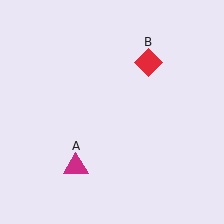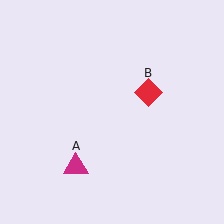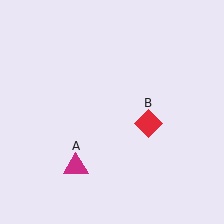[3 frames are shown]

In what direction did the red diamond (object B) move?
The red diamond (object B) moved down.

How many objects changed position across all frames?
1 object changed position: red diamond (object B).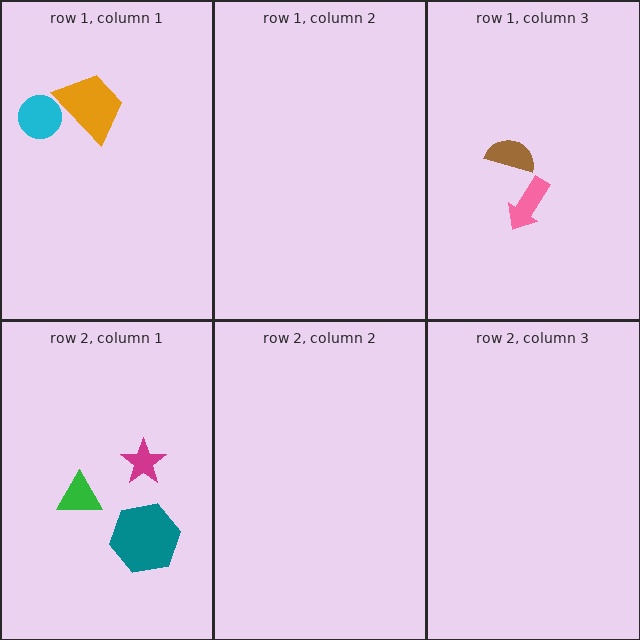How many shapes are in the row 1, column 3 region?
2.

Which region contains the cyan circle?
The row 1, column 1 region.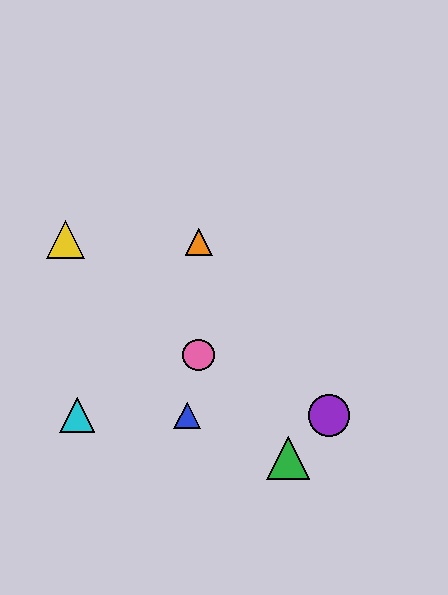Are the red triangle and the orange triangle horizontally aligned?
No, the red triangle is at y≈415 and the orange triangle is at y≈242.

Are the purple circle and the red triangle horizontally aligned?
Yes, both are at y≈415.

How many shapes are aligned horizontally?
4 shapes (the red triangle, the blue triangle, the purple circle, the cyan triangle) are aligned horizontally.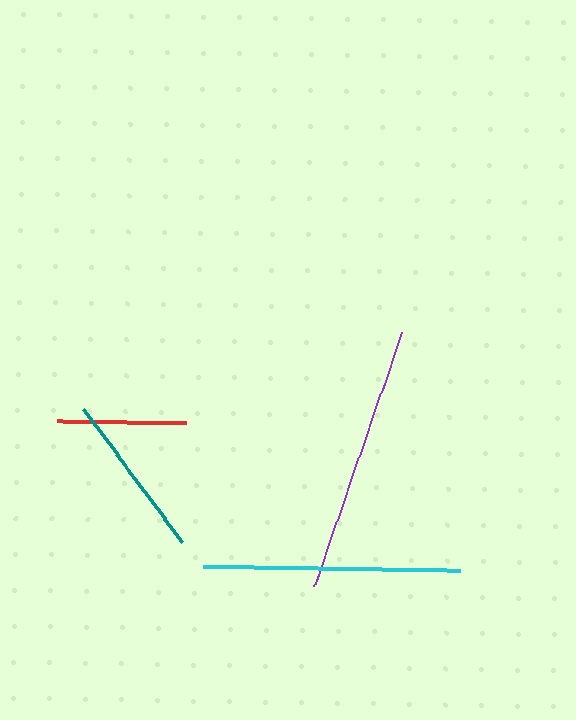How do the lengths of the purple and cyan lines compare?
The purple and cyan lines are approximately the same length.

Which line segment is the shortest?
The red line is the shortest at approximately 129 pixels.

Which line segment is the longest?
The purple line is the longest at approximately 269 pixels.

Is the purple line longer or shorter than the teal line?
The purple line is longer than the teal line.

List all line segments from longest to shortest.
From longest to shortest: purple, cyan, teal, red.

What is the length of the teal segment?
The teal segment is approximately 166 pixels long.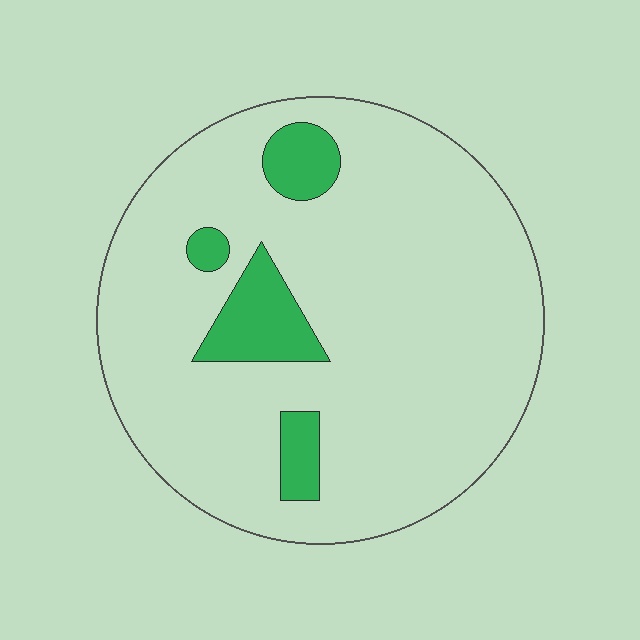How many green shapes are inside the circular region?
4.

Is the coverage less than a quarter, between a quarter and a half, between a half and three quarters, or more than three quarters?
Less than a quarter.